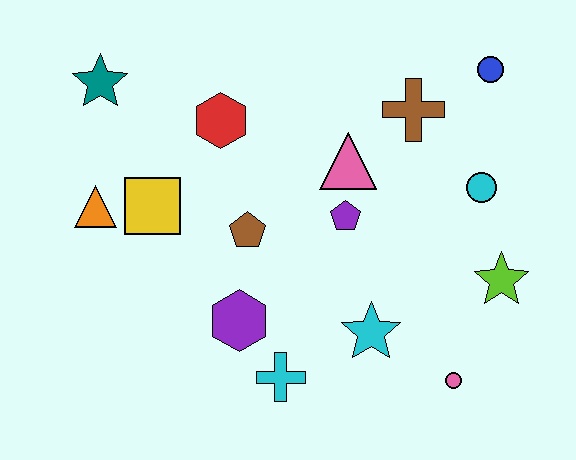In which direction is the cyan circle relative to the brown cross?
The cyan circle is below the brown cross.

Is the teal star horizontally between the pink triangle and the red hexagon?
No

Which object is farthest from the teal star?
The pink circle is farthest from the teal star.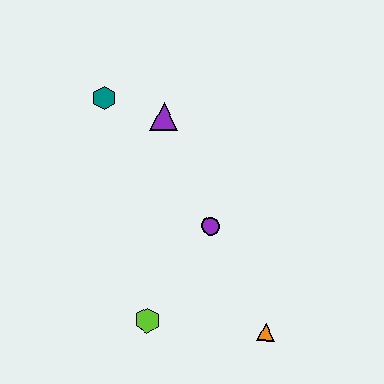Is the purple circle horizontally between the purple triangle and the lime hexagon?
No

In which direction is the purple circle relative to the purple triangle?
The purple circle is below the purple triangle.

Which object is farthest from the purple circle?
The teal hexagon is farthest from the purple circle.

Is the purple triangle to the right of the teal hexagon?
Yes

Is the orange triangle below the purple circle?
Yes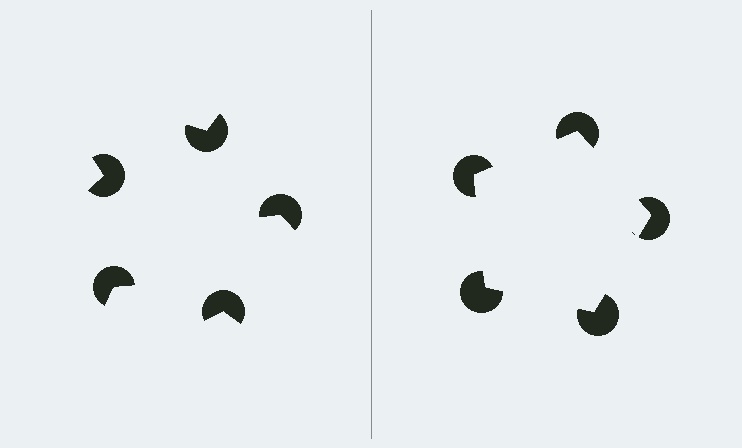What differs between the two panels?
The pac-man discs are positioned identically on both sides; only the wedge orientations differ. On the right they align to a pentagon; on the left they are misaligned.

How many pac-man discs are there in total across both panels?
10 — 5 on each side.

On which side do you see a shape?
An illusory pentagon appears on the right side. On the left side the wedge cuts are rotated, so no coherent shape forms.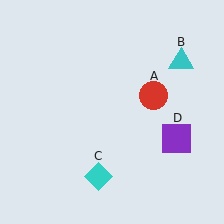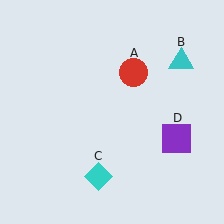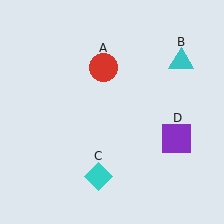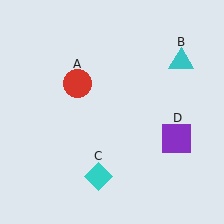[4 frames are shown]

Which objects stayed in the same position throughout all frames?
Cyan triangle (object B) and cyan diamond (object C) and purple square (object D) remained stationary.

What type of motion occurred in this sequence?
The red circle (object A) rotated counterclockwise around the center of the scene.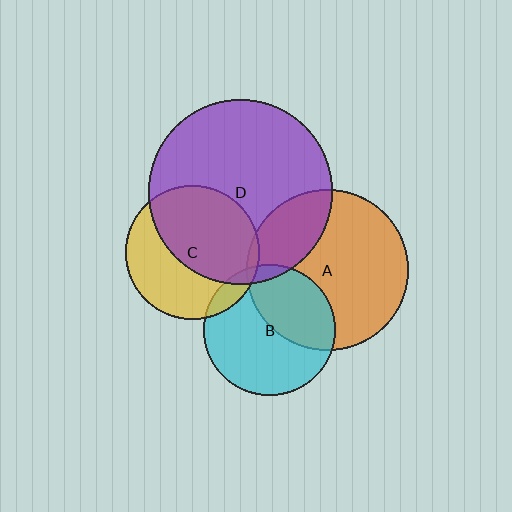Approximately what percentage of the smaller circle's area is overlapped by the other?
Approximately 5%.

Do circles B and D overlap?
Yes.